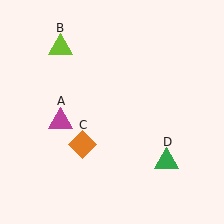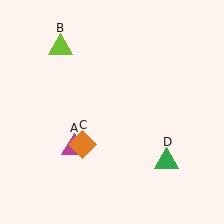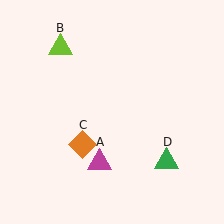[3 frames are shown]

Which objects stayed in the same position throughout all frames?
Lime triangle (object B) and orange diamond (object C) and green triangle (object D) remained stationary.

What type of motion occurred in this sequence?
The magenta triangle (object A) rotated counterclockwise around the center of the scene.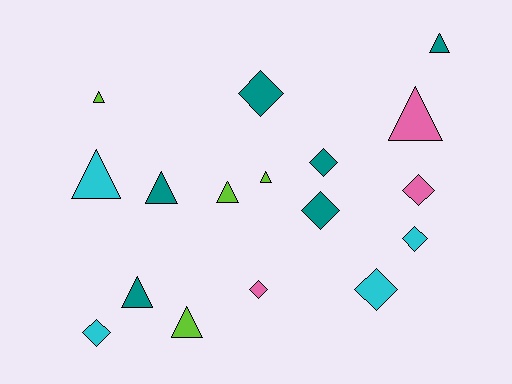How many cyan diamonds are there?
There are 3 cyan diamonds.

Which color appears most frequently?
Teal, with 6 objects.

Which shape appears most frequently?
Triangle, with 9 objects.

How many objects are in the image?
There are 17 objects.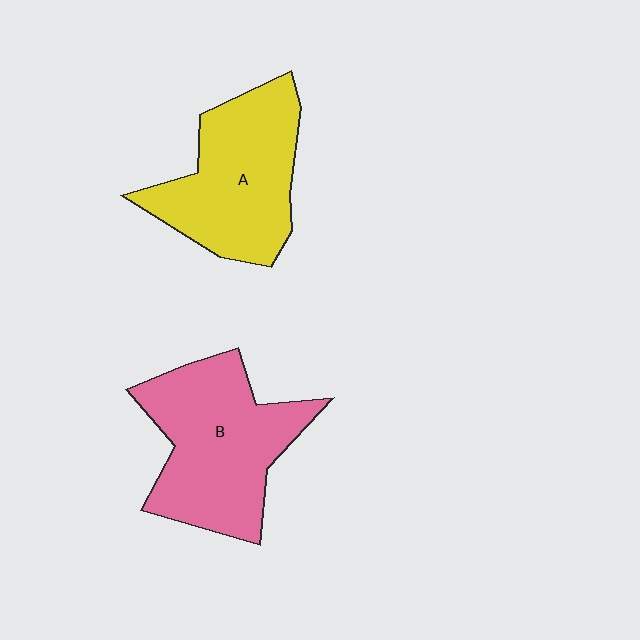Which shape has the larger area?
Shape B (pink).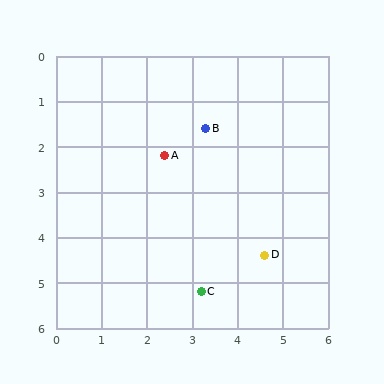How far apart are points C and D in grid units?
Points C and D are about 1.6 grid units apart.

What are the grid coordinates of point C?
Point C is at approximately (3.2, 5.2).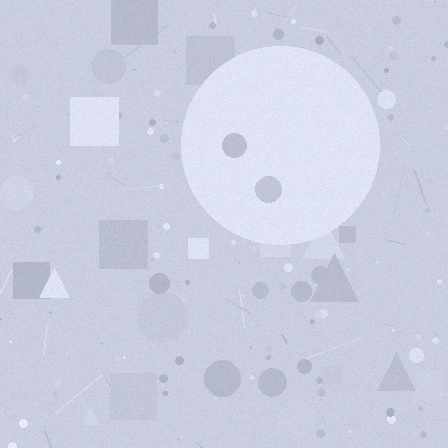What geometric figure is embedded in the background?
A circle is embedded in the background.